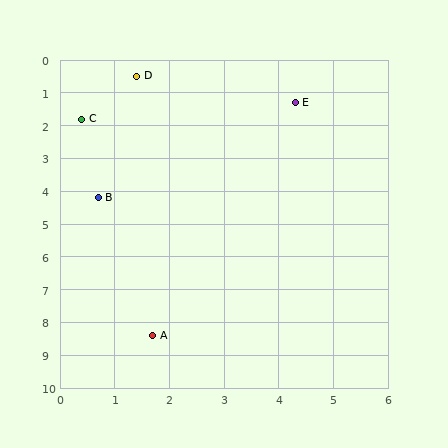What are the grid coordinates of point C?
Point C is at approximately (0.4, 1.8).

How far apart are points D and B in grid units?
Points D and B are about 3.8 grid units apart.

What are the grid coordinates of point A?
Point A is at approximately (1.7, 8.4).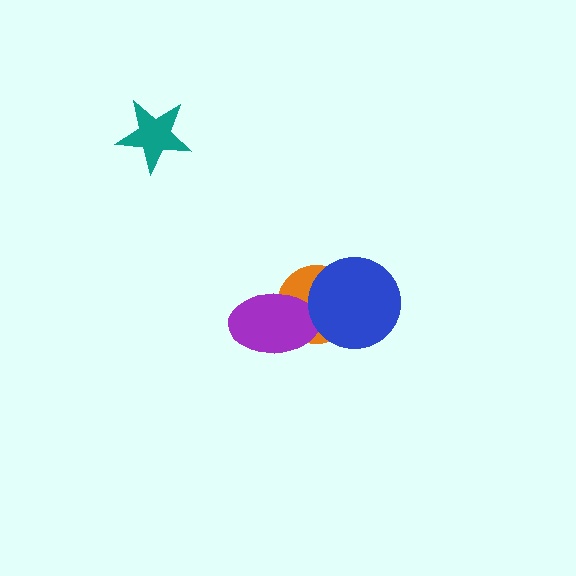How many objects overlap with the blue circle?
1 object overlaps with the blue circle.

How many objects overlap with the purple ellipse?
1 object overlaps with the purple ellipse.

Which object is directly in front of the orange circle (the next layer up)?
The purple ellipse is directly in front of the orange circle.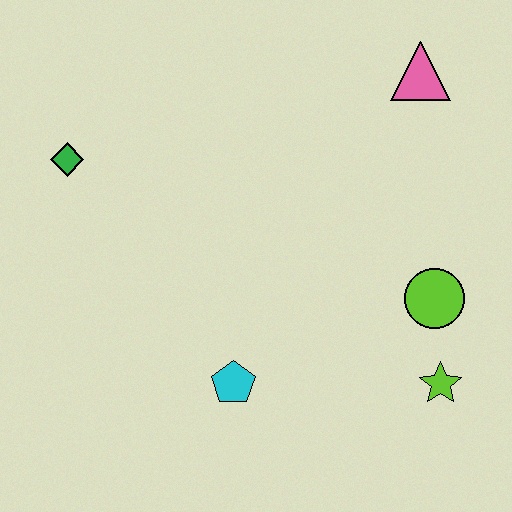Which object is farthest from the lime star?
The green diamond is farthest from the lime star.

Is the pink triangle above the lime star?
Yes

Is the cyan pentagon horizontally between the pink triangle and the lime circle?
No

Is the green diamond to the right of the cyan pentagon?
No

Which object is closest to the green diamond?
The cyan pentagon is closest to the green diamond.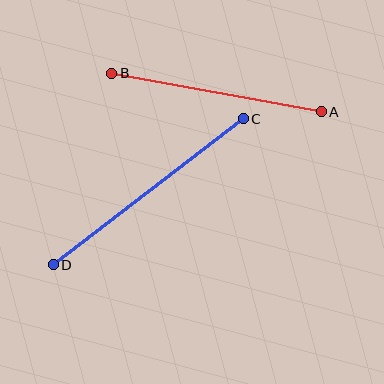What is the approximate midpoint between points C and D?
The midpoint is at approximately (148, 192) pixels.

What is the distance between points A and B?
The distance is approximately 213 pixels.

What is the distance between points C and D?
The distance is approximately 240 pixels.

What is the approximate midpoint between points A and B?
The midpoint is at approximately (217, 93) pixels.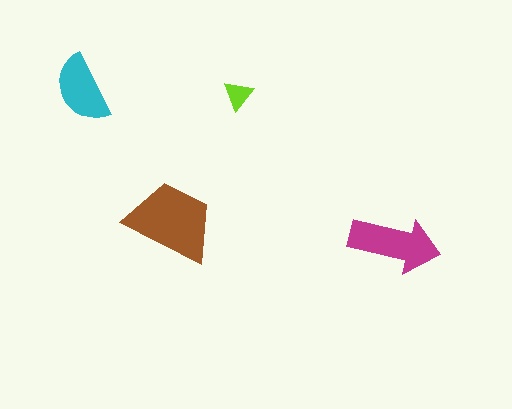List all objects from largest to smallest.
The brown trapezoid, the magenta arrow, the cyan semicircle, the lime triangle.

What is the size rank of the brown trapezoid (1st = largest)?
1st.